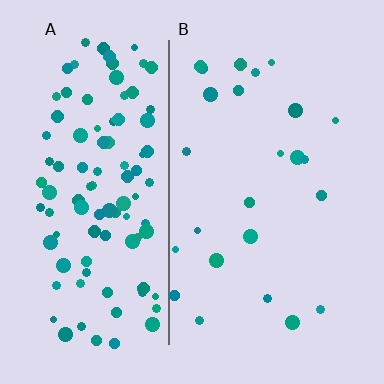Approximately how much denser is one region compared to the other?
Approximately 4.4× — region A over region B.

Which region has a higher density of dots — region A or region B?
A (the left).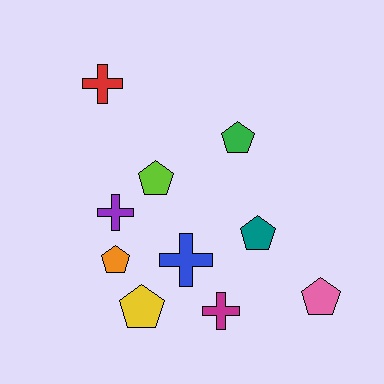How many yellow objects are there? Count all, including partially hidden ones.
There is 1 yellow object.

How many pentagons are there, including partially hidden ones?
There are 6 pentagons.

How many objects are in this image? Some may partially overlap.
There are 10 objects.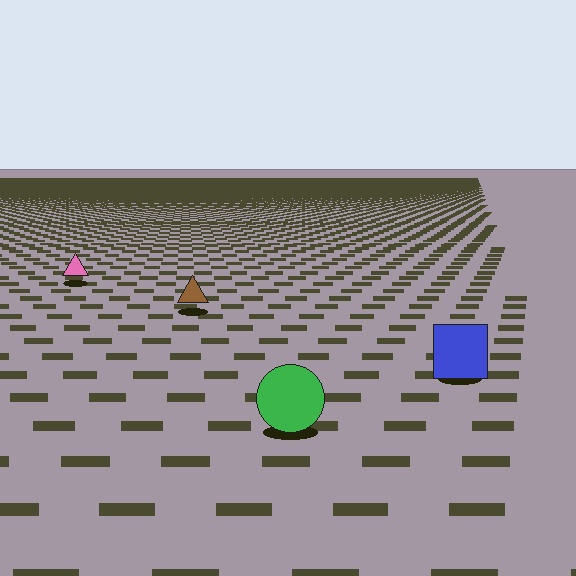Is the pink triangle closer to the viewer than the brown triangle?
No. The brown triangle is closer — you can tell from the texture gradient: the ground texture is coarser near it.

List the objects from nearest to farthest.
From nearest to farthest: the green circle, the blue square, the brown triangle, the pink triangle.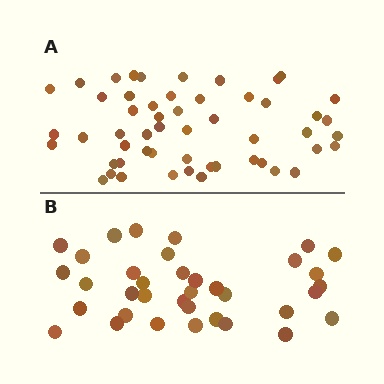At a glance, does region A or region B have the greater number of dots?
Region A (the top region) has more dots.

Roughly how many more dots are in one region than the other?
Region A has approximately 15 more dots than region B.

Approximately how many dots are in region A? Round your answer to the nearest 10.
About 50 dots. (The exact count is 53, which rounds to 50.)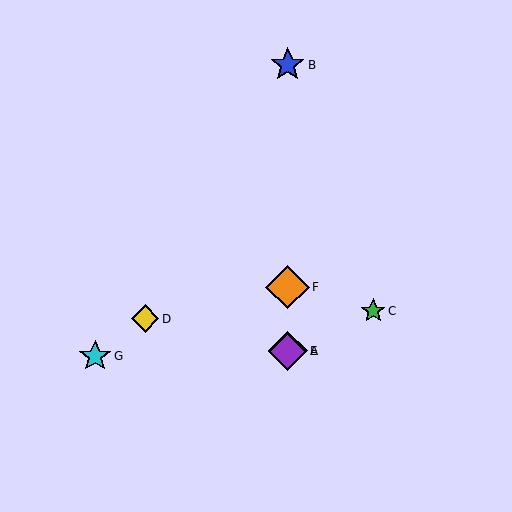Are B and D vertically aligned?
No, B is at x≈288 and D is at x≈145.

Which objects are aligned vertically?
Objects A, B, E, F are aligned vertically.